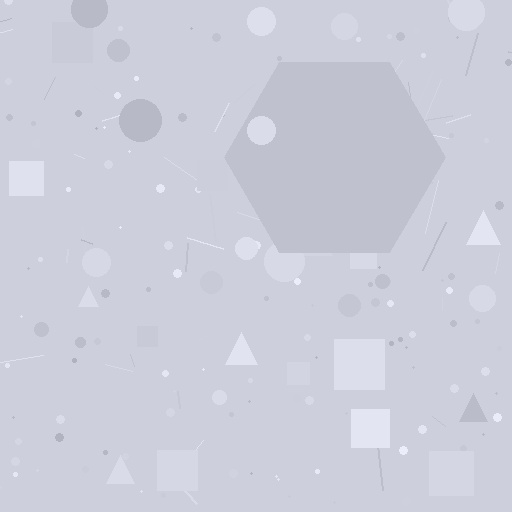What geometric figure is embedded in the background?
A hexagon is embedded in the background.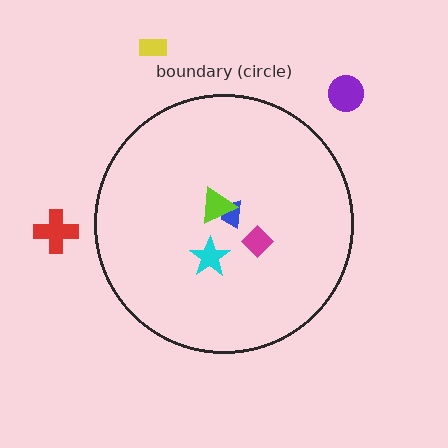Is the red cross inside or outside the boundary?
Outside.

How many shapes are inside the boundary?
4 inside, 3 outside.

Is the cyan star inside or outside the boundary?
Inside.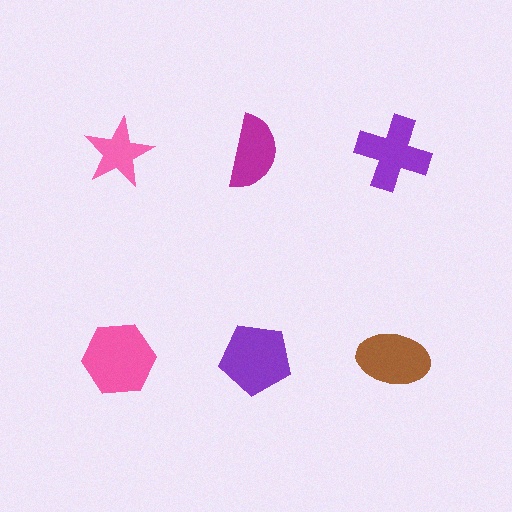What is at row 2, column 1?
A pink hexagon.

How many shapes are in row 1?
3 shapes.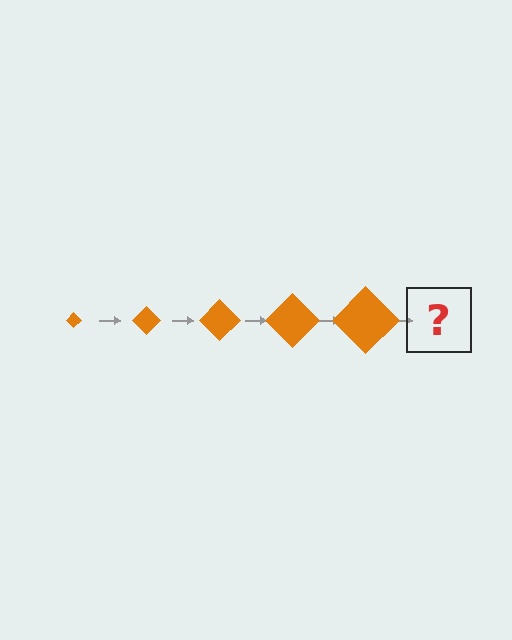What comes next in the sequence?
The next element should be an orange diamond, larger than the previous one.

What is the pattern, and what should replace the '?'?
The pattern is that the diamond gets progressively larger each step. The '?' should be an orange diamond, larger than the previous one.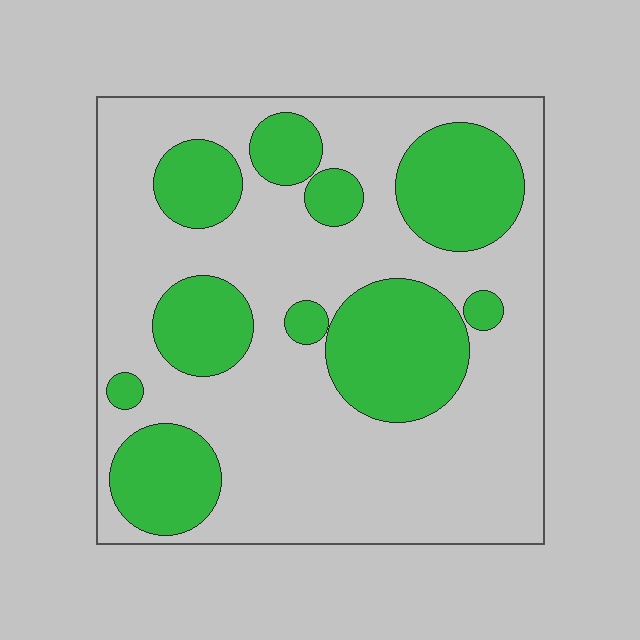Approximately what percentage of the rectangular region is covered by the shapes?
Approximately 30%.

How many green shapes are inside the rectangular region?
10.